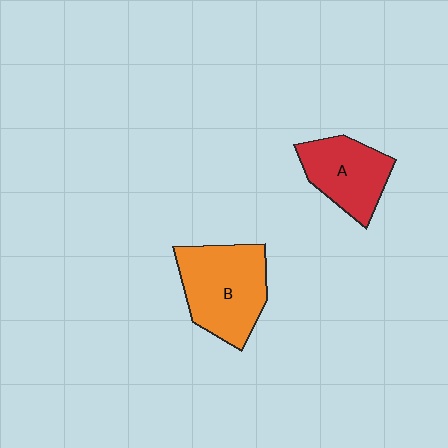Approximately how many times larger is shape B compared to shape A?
Approximately 1.3 times.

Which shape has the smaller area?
Shape A (red).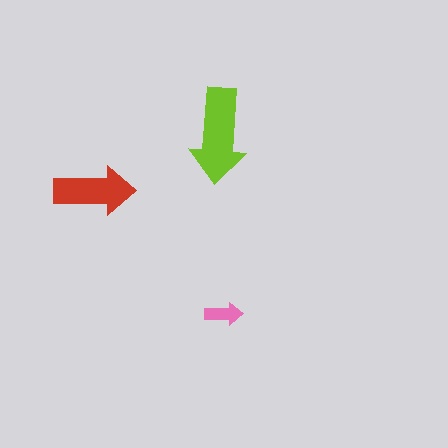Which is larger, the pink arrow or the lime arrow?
The lime one.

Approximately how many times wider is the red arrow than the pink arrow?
About 2 times wider.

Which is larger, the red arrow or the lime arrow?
The lime one.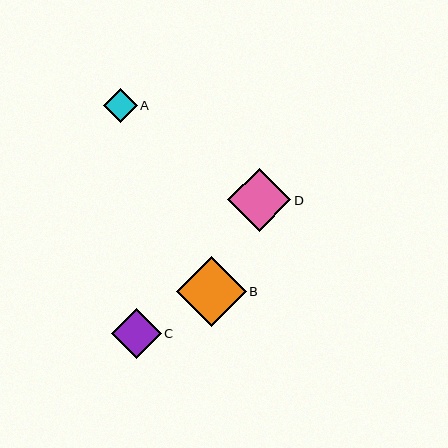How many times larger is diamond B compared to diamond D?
Diamond B is approximately 1.1 times the size of diamond D.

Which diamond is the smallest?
Diamond A is the smallest with a size of approximately 33 pixels.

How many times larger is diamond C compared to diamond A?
Diamond C is approximately 1.5 times the size of diamond A.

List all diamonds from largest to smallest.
From largest to smallest: B, D, C, A.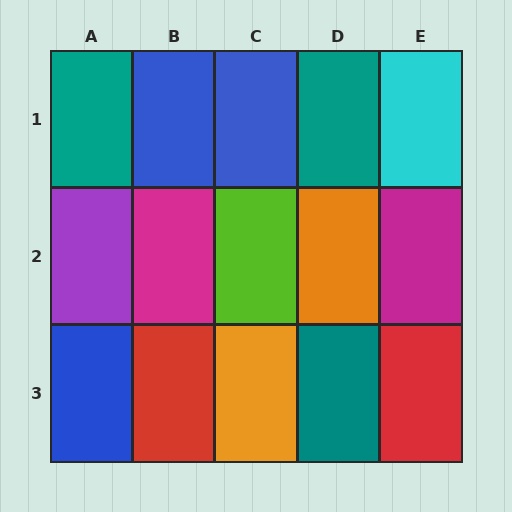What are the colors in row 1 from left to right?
Teal, blue, blue, teal, cyan.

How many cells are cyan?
1 cell is cyan.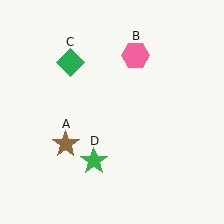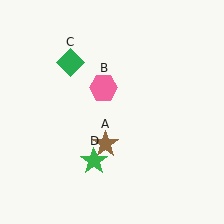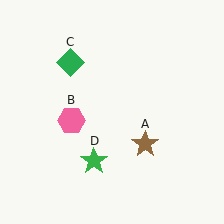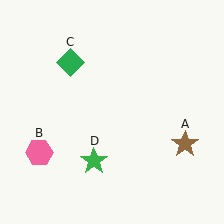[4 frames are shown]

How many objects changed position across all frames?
2 objects changed position: brown star (object A), pink hexagon (object B).